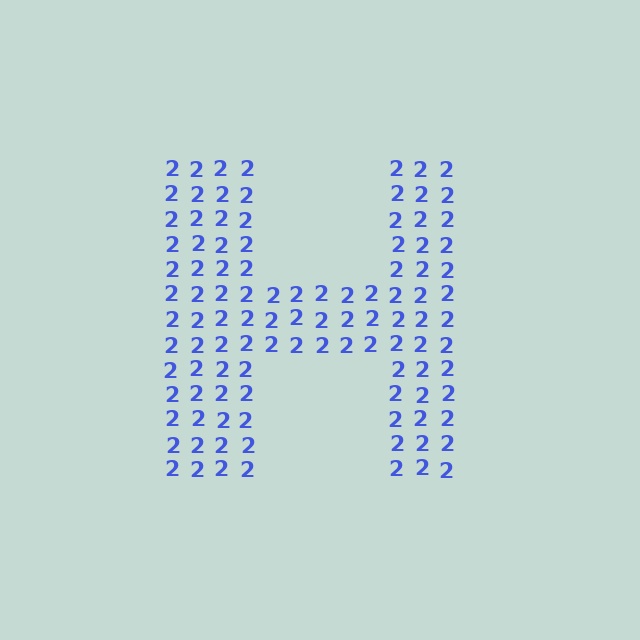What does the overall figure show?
The overall figure shows the letter H.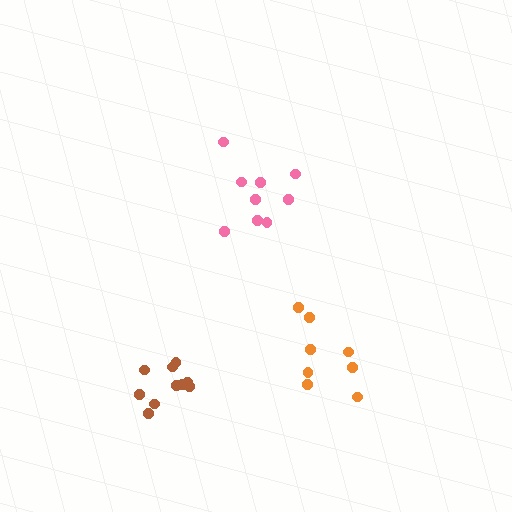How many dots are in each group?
Group 1: 10 dots, Group 2: 9 dots, Group 3: 8 dots (27 total).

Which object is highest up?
The pink cluster is topmost.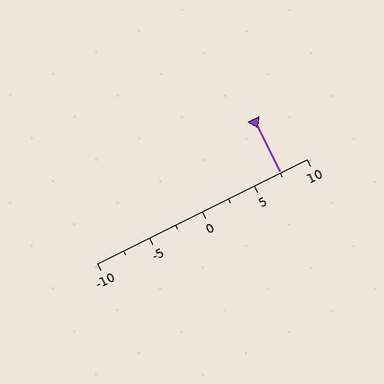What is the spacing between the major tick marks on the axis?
The major ticks are spaced 5 apart.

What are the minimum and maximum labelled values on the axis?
The axis runs from -10 to 10.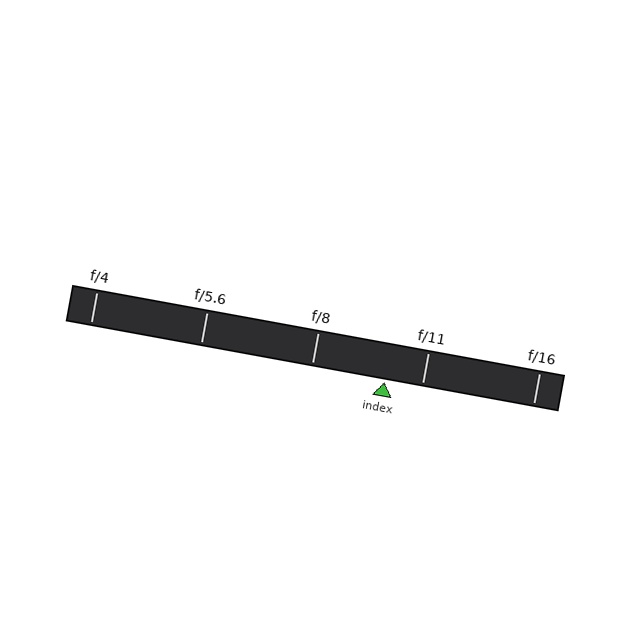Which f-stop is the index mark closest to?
The index mark is closest to f/11.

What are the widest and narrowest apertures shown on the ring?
The widest aperture shown is f/4 and the narrowest is f/16.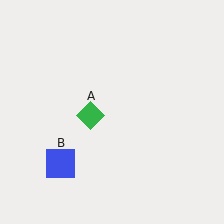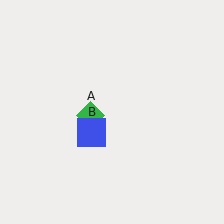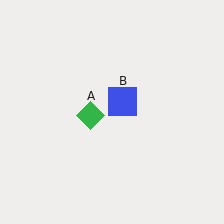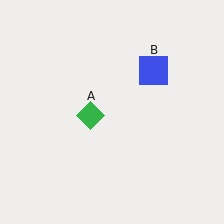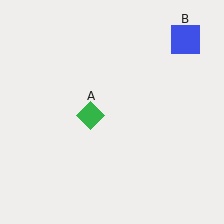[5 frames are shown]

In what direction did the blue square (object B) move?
The blue square (object B) moved up and to the right.